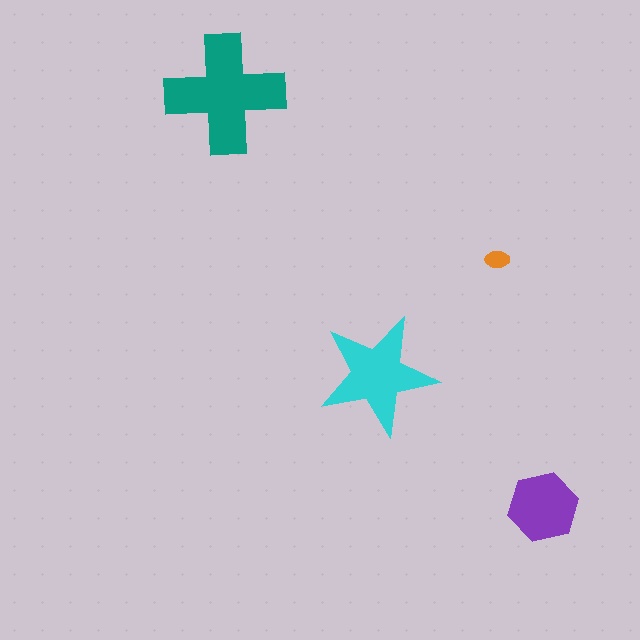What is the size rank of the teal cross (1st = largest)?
1st.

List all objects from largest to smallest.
The teal cross, the cyan star, the purple hexagon, the orange ellipse.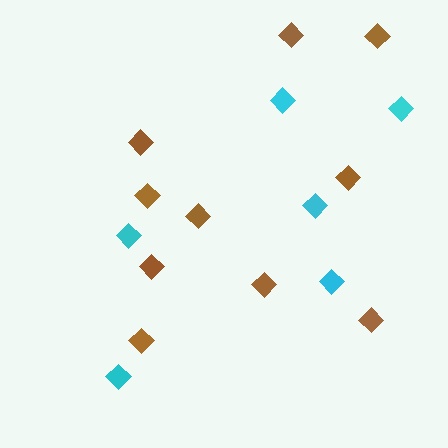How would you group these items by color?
There are 2 groups: one group of brown diamonds (10) and one group of cyan diamonds (6).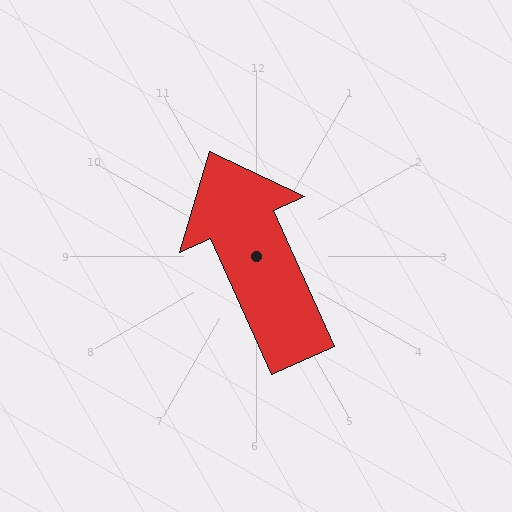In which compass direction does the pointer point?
Northwest.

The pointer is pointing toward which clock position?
Roughly 11 o'clock.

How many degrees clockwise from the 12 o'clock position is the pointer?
Approximately 336 degrees.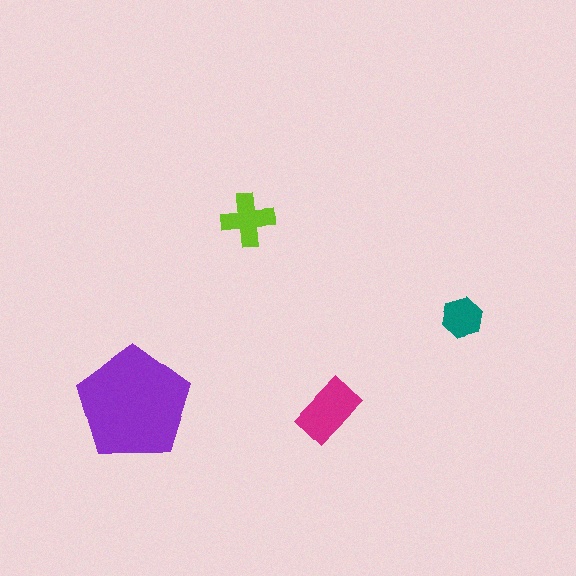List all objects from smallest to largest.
The teal hexagon, the lime cross, the magenta rectangle, the purple pentagon.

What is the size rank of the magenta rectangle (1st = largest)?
2nd.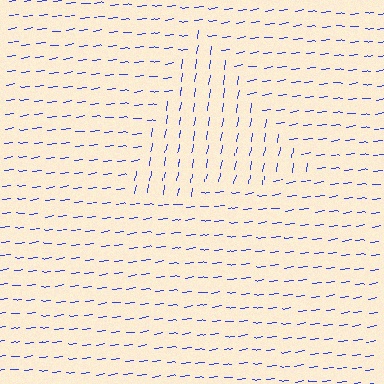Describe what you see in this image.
The image is filled with small blue line segments. A triangle region in the image has lines oriented differently from the surrounding lines, creating a visible texture boundary.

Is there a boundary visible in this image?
Yes, there is a texture boundary formed by a change in line orientation.